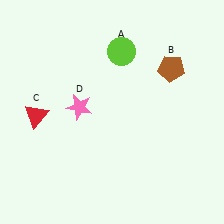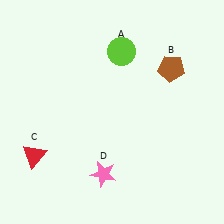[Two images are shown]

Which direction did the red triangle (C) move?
The red triangle (C) moved down.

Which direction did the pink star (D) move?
The pink star (D) moved down.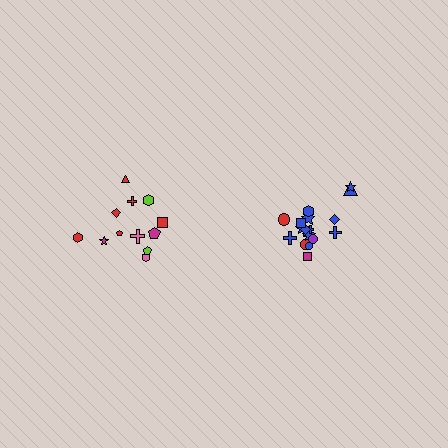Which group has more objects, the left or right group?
The right group.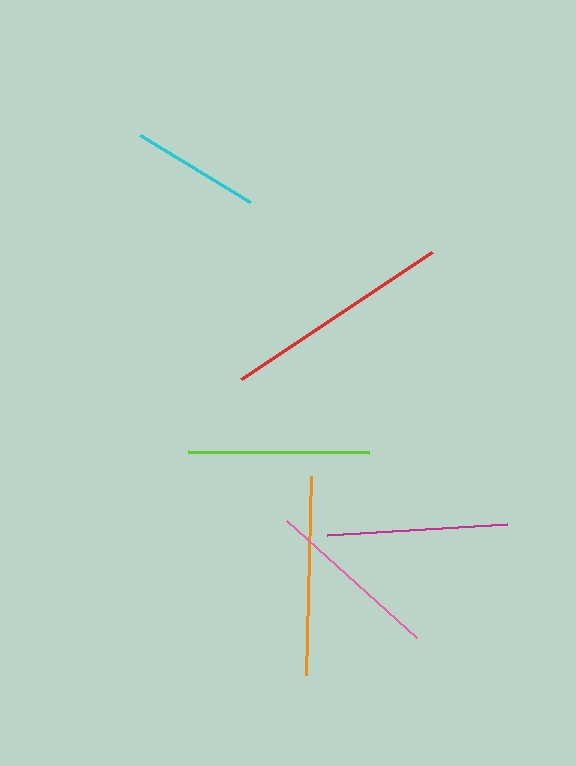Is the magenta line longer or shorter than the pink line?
The magenta line is longer than the pink line.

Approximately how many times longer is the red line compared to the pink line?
The red line is approximately 1.3 times the length of the pink line.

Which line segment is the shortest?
The cyan line is the shortest at approximately 129 pixels.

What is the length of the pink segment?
The pink segment is approximately 175 pixels long.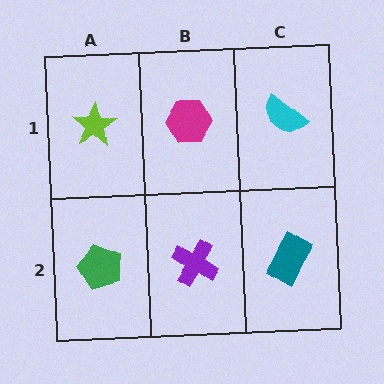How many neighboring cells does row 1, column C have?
2.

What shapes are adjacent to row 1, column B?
A purple cross (row 2, column B), a lime star (row 1, column A), a cyan semicircle (row 1, column C).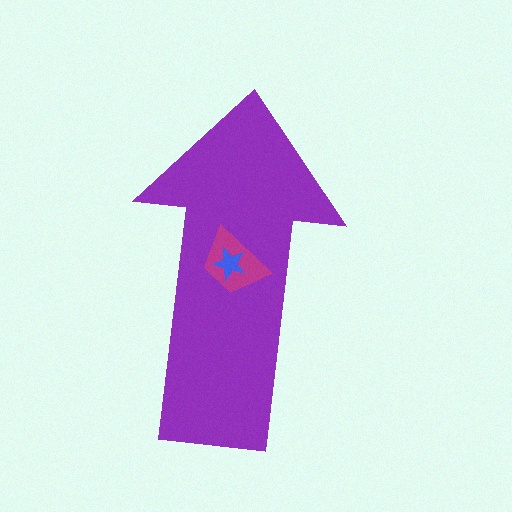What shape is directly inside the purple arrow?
The magenta trapezoid.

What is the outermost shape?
The purple arrow.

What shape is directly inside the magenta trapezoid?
The blue star.